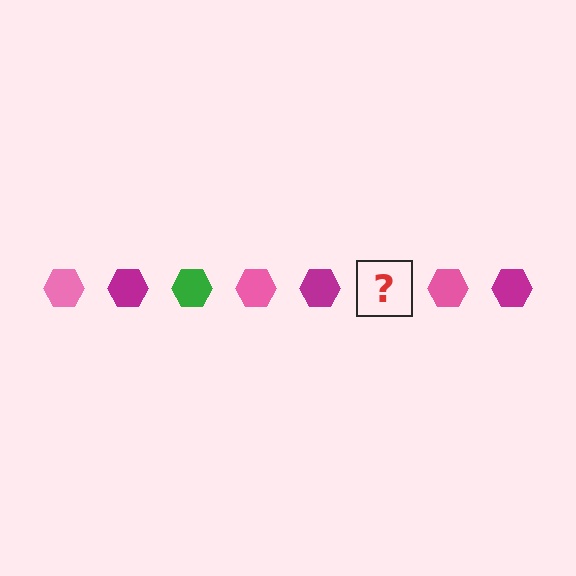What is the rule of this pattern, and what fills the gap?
The rule is that the pattern cycles through pink, magenta, green hexagons. The gap should be filled with a green hexagon.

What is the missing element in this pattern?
The missing element is a green hexagon.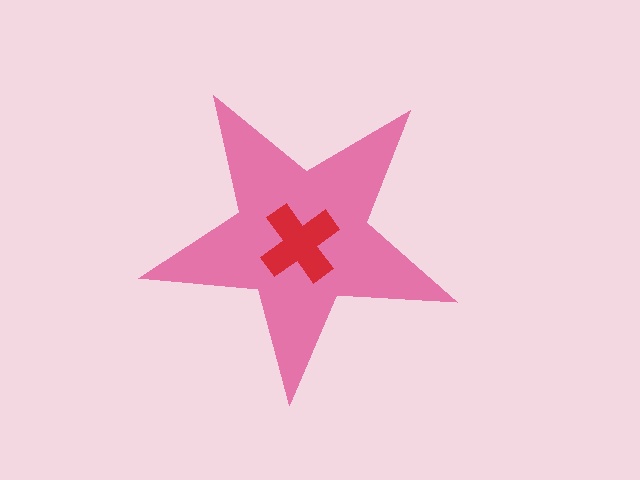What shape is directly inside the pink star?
The red cross.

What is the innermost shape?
The red cross.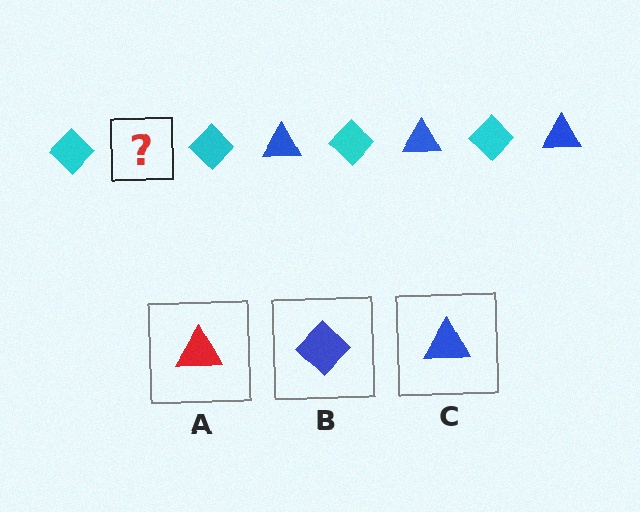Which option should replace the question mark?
Option C.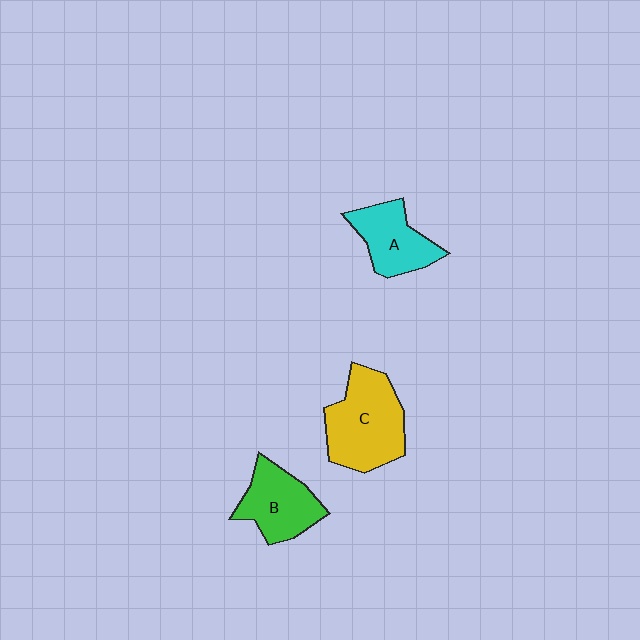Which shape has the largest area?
Shape C (yellow).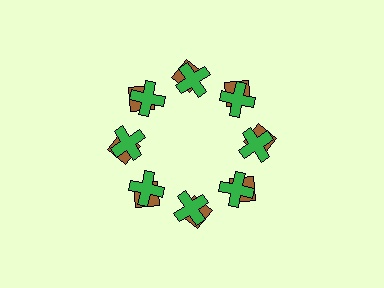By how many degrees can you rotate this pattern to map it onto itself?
The pattern maps onto itself every 45 degrees of rotation.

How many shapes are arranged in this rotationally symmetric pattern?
There are 16 shapes, arranged in 8 groups of 2.